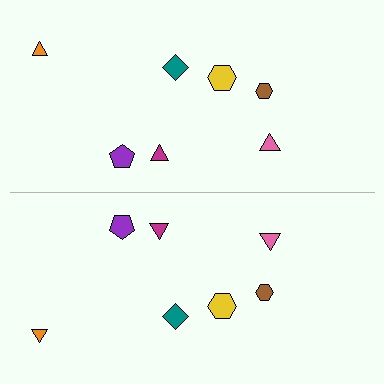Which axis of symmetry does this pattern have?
The pattern has a horizontal axis of symmetry running through the center of the image.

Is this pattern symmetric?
Yes, this pattern has bilateral (reflection) symmetry.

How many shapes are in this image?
There are 14 shapes in this image.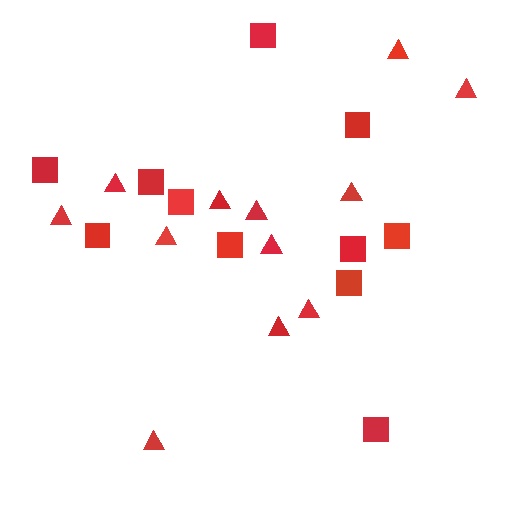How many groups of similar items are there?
There are 2 groups: one group of squares (11) and one group of triangles (12).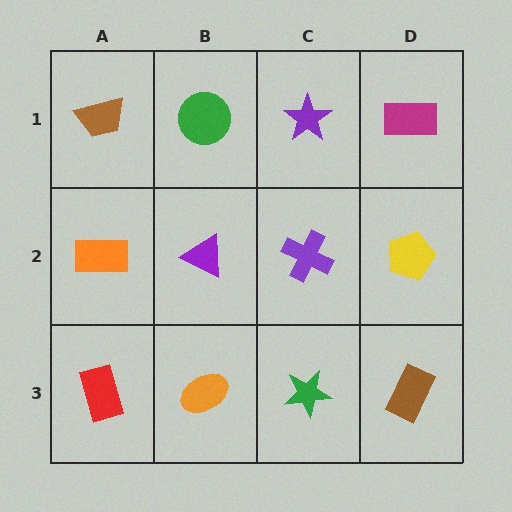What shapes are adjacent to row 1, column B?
A purple triangle (row 2, column B), a brown trapezoid (row 1, column A), a purple star (row 1, column C).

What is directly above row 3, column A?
An orange rectangle.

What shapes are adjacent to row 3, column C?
A purple cross (row 2, column C), an orange ellipse (row 3, column B), a brown rectangle (row 3, column D).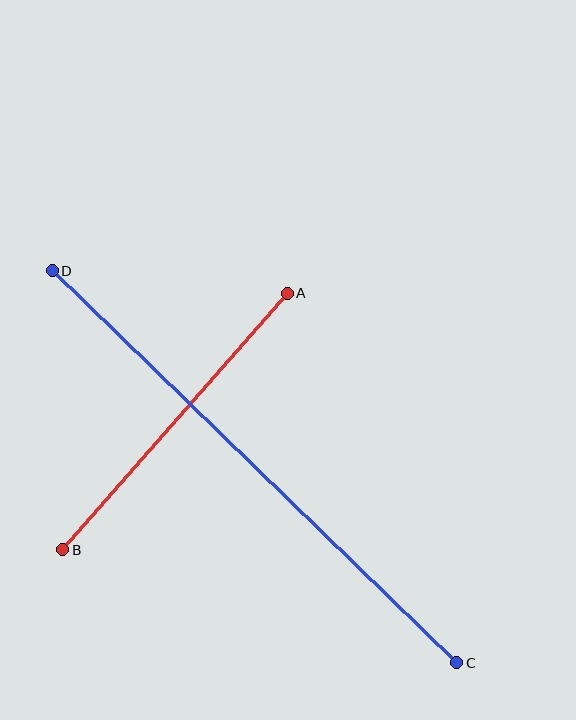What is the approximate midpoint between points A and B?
The midpoint is at approximately (175, 421) pixels.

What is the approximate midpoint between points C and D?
The midpoint is at approximately (254, 467) pixels.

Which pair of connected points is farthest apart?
Points C and D are farthest apart.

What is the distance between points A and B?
The distance is approximately 341 pixels.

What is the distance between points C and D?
The distance is approximately 563 pixels.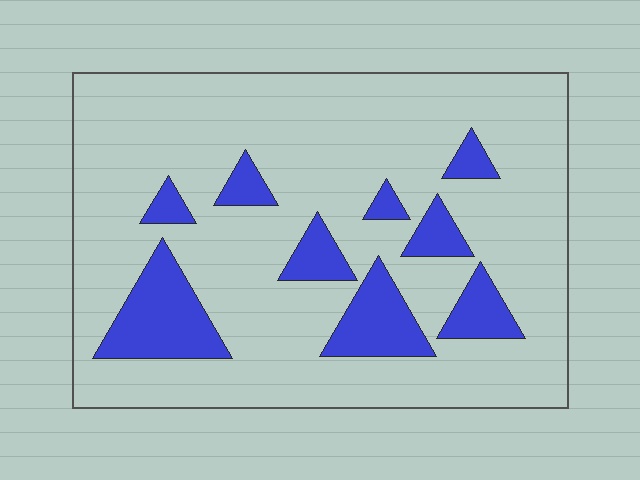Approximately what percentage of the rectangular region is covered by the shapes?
Approximately 20%.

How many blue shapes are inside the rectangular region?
9.